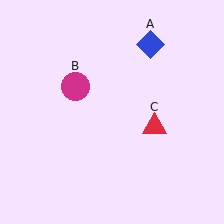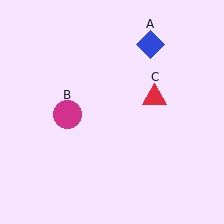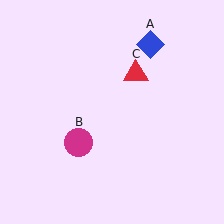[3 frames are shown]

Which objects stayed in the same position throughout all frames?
Blue diamond (object A) remained stationary.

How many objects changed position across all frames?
2 objects changed position: magenta circle (object B), red triangle (object C).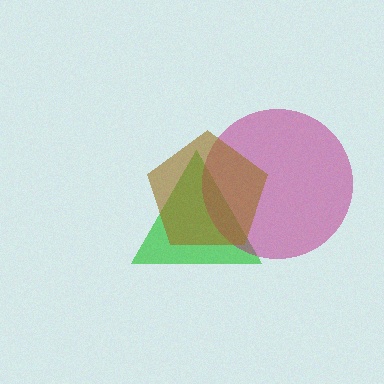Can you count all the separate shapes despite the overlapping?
Yes, there are 3 separate shapes.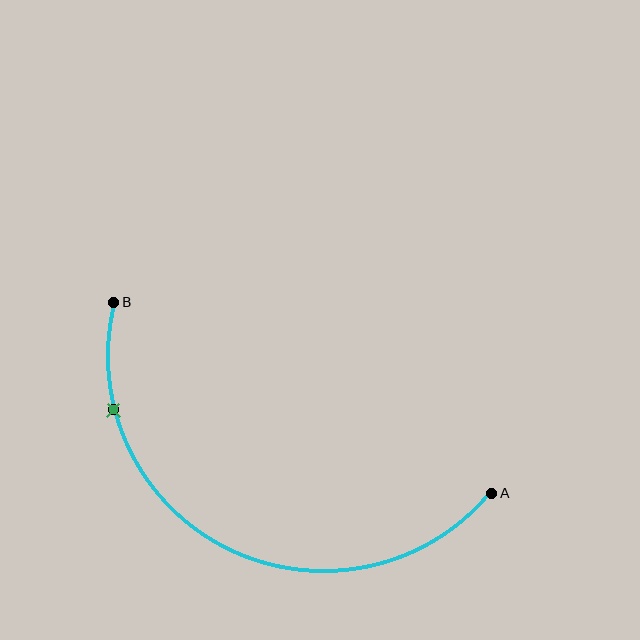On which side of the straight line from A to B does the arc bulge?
The arc bulges below the straight line connecting A and B.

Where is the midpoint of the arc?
The arc midpoint is the point on the curve farthest from the straight line joining A and B. It sits below that line.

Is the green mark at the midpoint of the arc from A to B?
No. The green mark lies on the arc but is closer to endpoint B. The arc midpoint would be at the point on the curve equidistant along the arc from both A and B.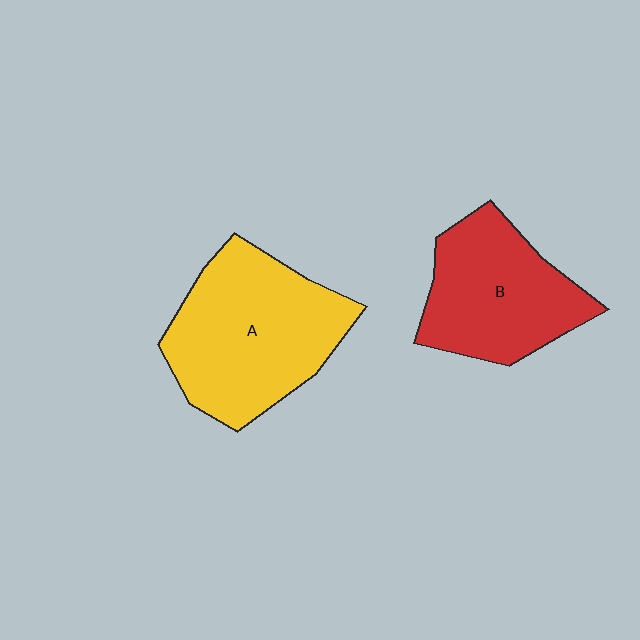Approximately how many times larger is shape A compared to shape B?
Approximately 1.3 times.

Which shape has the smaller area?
Shape B (red).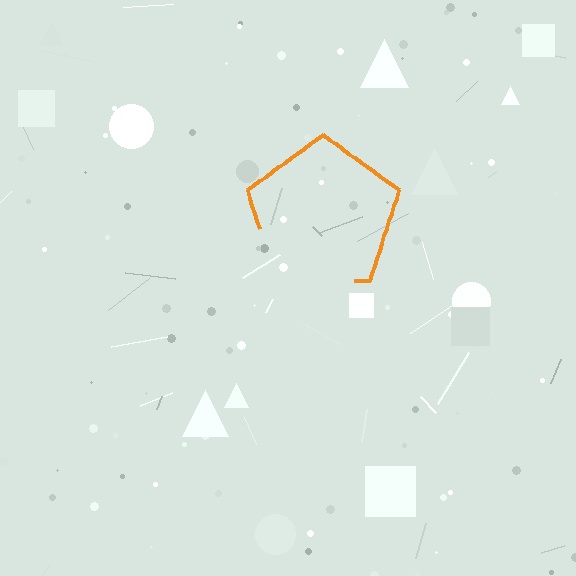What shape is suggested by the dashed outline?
The dashed outline suggests a pentagon.